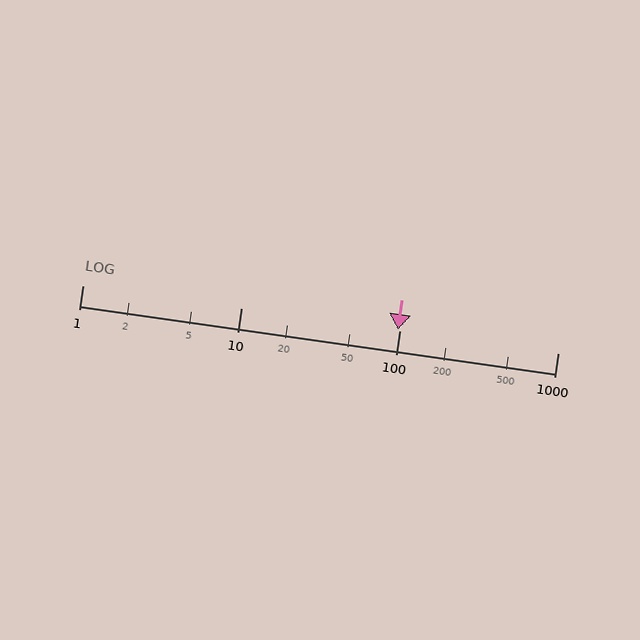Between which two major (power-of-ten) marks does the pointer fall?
The pointer is between 10 and 100.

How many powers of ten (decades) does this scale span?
The scale spans 3 decades, from 1 to 1000.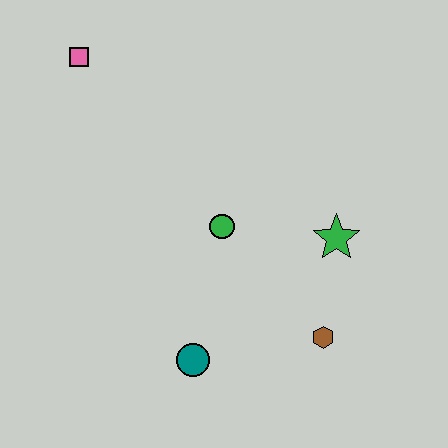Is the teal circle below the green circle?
Yes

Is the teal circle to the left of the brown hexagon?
Yes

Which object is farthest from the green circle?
The pink square is farthest from the green circle.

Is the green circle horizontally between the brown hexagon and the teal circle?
Yes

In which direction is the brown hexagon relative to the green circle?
The brown hexagon is below the green circle.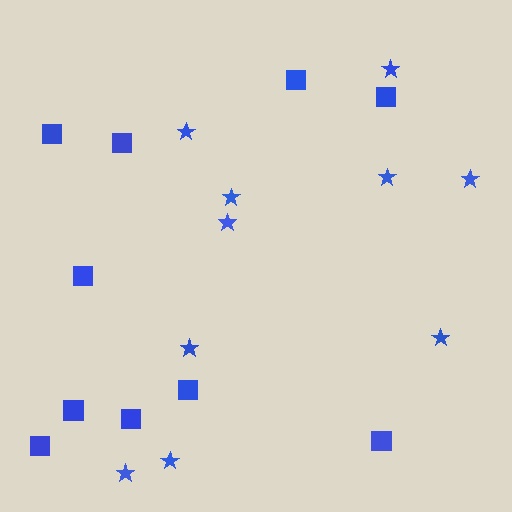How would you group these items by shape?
There are 2 groups: one group of stars (10) and one group of squares (10).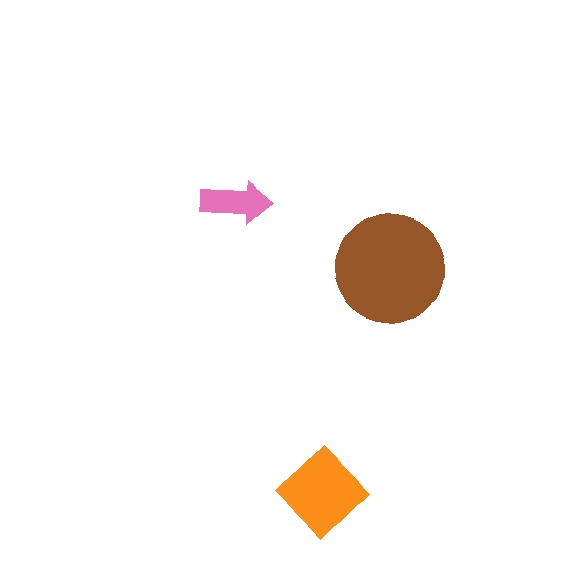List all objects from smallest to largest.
The pink arrow, the orange diamond, the brown circle.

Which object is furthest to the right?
The brown circle is rightmost.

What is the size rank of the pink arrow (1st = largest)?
3rd.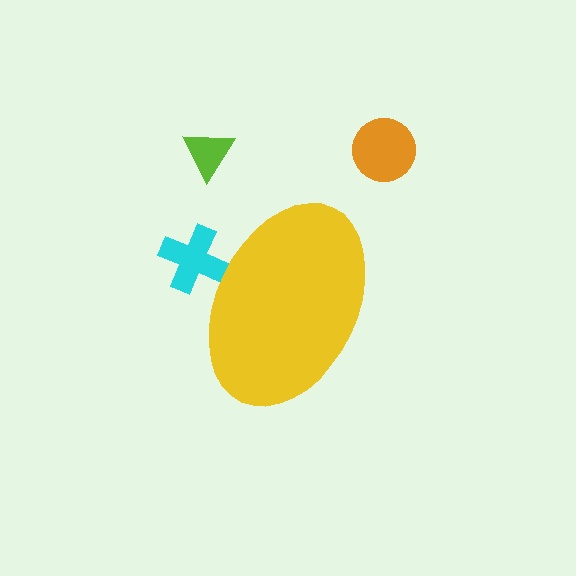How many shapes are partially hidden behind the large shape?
1 shape is partially hidden.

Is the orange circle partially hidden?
No, the orange circle is fully visible.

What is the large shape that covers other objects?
A yellow ellipse.